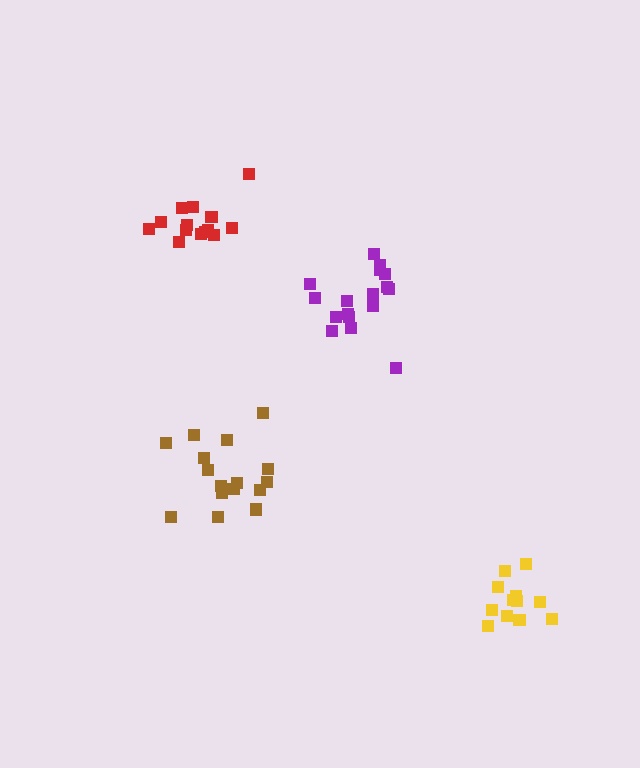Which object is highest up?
The red cluster is topmost.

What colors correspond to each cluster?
The clusters are colored: purple, red, yellow, brown.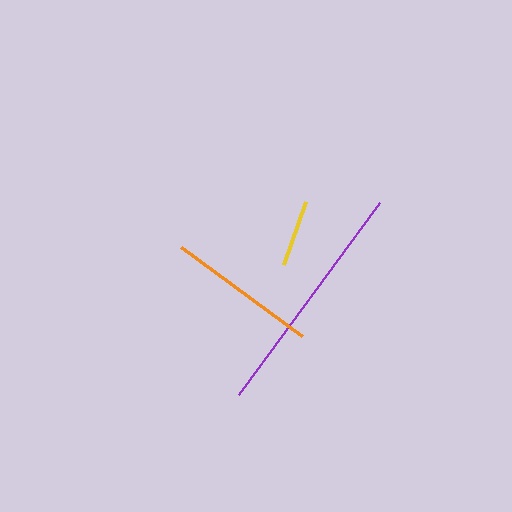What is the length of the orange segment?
The orange segment is approximately 150 pixels long.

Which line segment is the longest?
The purple line is the longest at approximately 239 pixels.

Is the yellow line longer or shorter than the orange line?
The orange line is longer than the yellow line.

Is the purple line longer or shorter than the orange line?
The purple line is longer than the orange line.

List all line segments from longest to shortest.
From longest to shortest: purple, orange, yellow.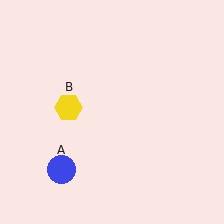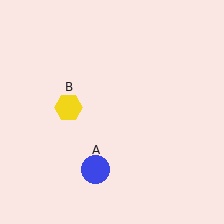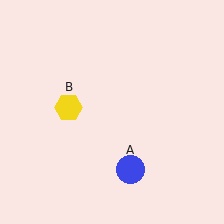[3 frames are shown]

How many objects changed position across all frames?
1 object changed position: blue circle (object A).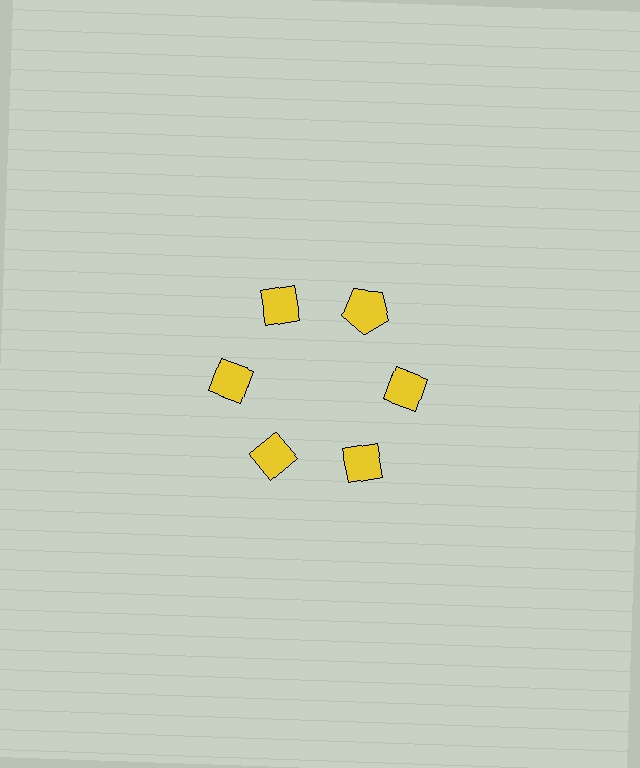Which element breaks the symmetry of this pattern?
The yellow pentagon at roughly the 1 o'clock position breaks the symmetry. All other shapes are yellow diamonds.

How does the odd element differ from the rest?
It has a different shape: pentagon instead of diamond.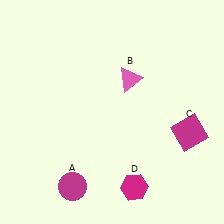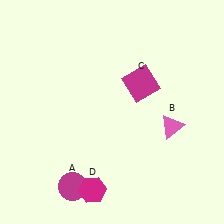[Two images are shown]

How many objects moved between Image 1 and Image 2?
3 objects moved between the two images.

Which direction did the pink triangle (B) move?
The pink triangle (B) moved down.